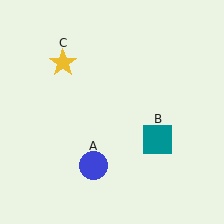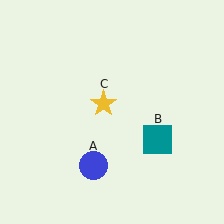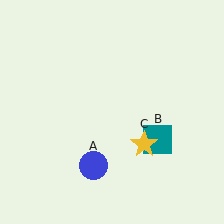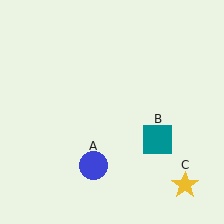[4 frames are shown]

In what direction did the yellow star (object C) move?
The yellow star (object C) moved down and to the right.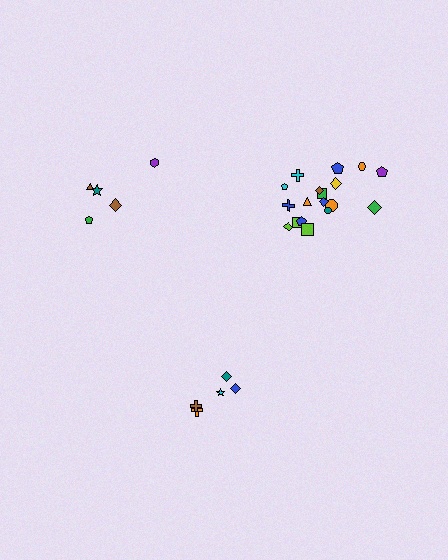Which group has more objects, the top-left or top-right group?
The top-right group.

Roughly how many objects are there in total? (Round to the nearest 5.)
Roughly 30 objects in total.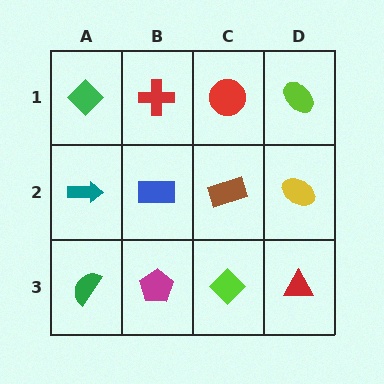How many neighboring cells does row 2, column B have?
4.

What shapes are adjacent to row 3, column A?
A teal arrow (row 2, column A), a magenta pentagon (row 3, column B).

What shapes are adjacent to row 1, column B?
A blue rectangle (row 2, column B), a green diamond (row 1, column A), a red circle (row 1, column C).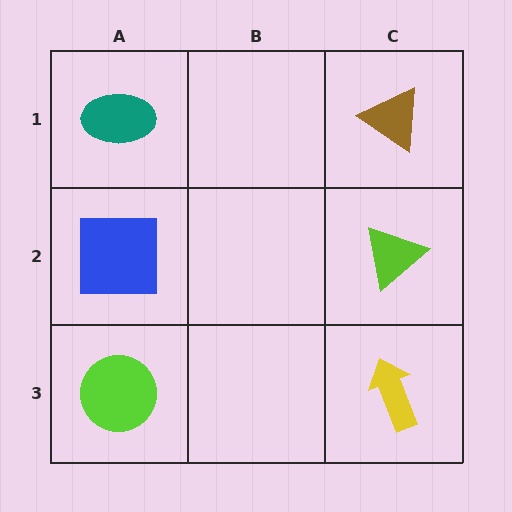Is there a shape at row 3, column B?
No, that cell is empty.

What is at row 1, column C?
A brown triangle.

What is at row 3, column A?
A lime circle.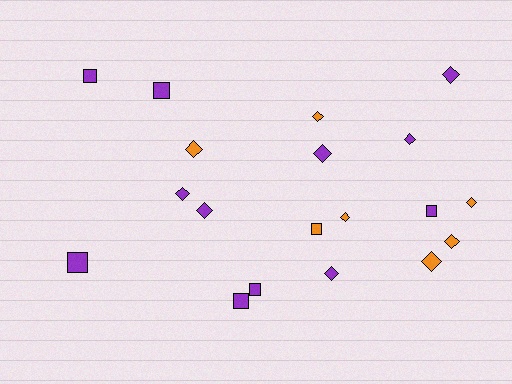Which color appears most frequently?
Purple, with 12 objects.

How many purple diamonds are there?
There are 6 purple diamonds.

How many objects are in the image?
There are 19 objects.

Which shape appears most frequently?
Diamond, with 12 objects.